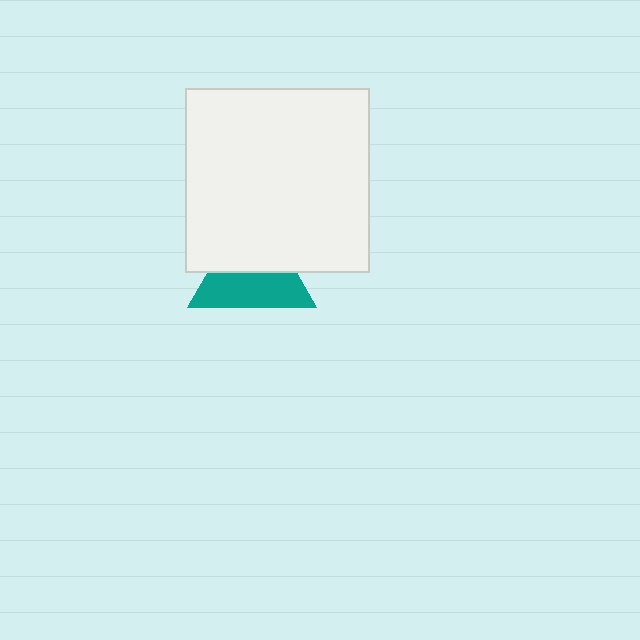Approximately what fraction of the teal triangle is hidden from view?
Roughly 49% of the teal triangle is hidden behind the white square.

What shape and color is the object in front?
The object in front is a white square.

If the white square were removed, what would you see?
You would see the complete teal triangle.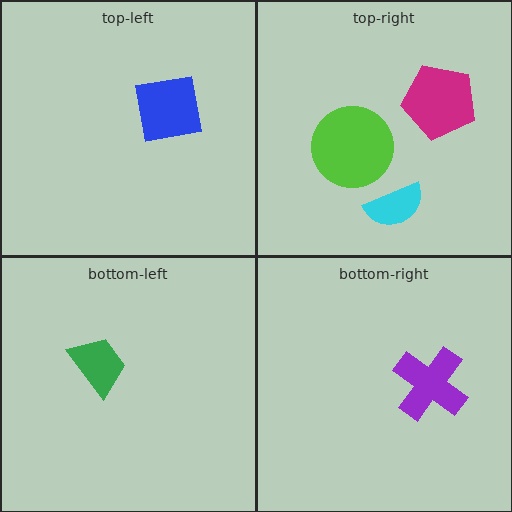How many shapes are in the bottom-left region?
1.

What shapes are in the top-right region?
The cyan semicircle, the magenta pentagon, the lime circle.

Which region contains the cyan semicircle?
The top-right region.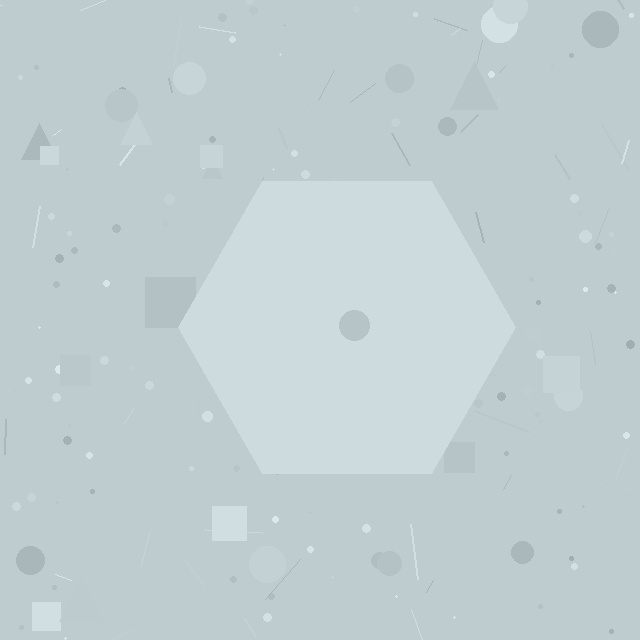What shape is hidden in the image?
A hexagon is hidden in the image.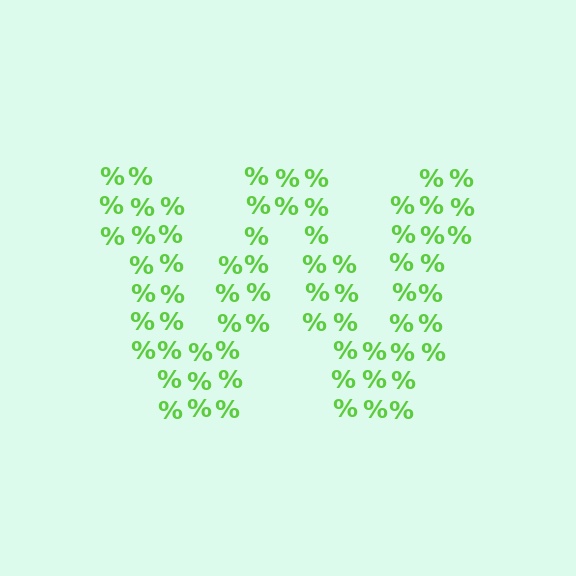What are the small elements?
The small elements are percent signs.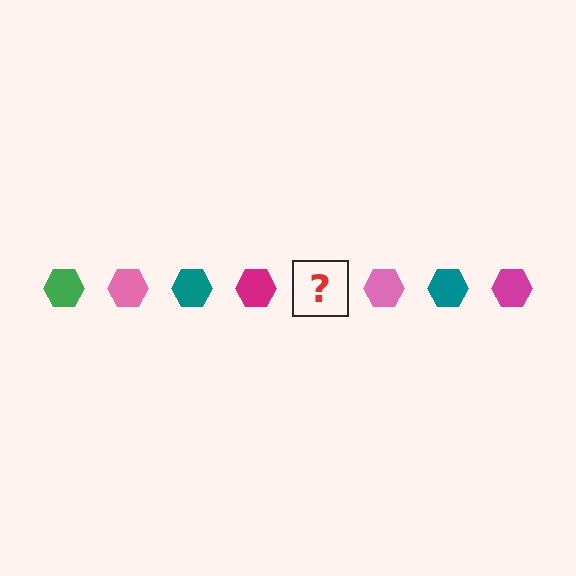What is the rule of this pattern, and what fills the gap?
The rule is that the pattern cycles through green, pink, teal, magenta hexagons. The gap should be filled with a green hexagon.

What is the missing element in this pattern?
The missing element is a green hexagon.